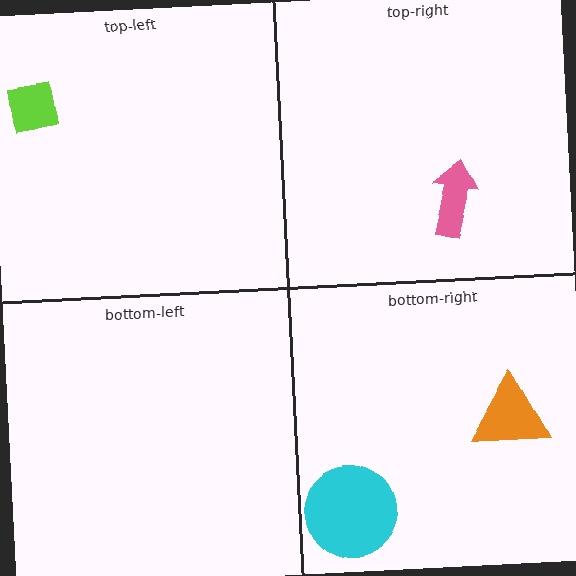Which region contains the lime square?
The top-left region.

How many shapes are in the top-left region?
1.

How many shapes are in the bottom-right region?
2.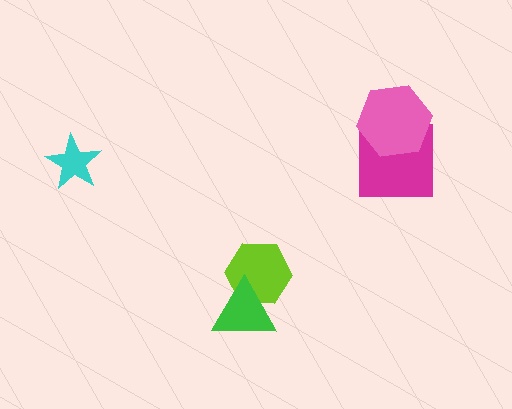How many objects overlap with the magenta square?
1 object overlaps with the magenta square.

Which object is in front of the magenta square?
The pink hexagon is in front of the magenta square.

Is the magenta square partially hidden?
Yes, it is partially covered by another shape.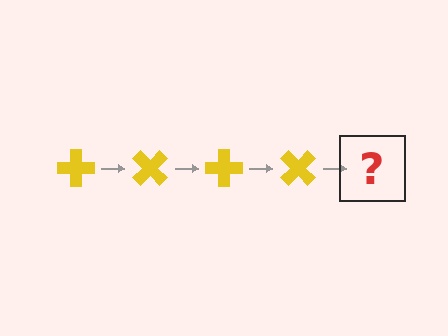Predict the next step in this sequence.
The next step is a yellow cross rotated 180 degrees.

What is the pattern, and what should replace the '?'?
The pattern is that the cross rotates 45 degrees each step. The '?' should be a yellow cross rotated 180 degrees.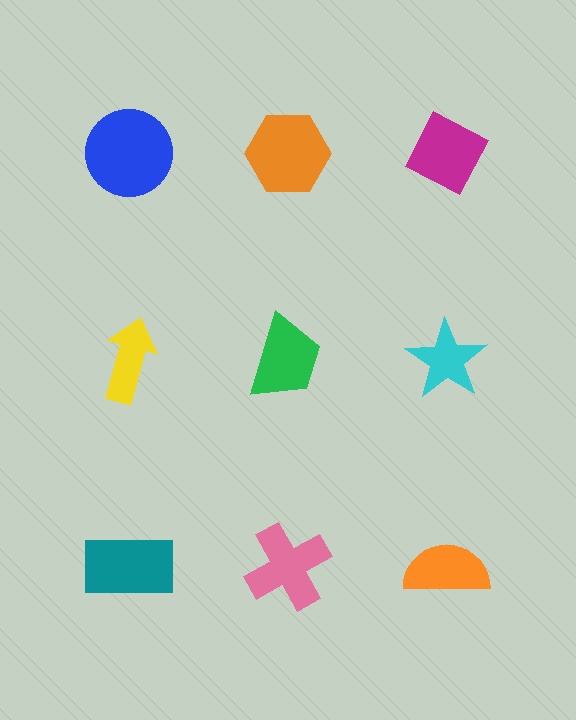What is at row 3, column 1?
A teal rectangle.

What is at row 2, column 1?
A yellow arrow.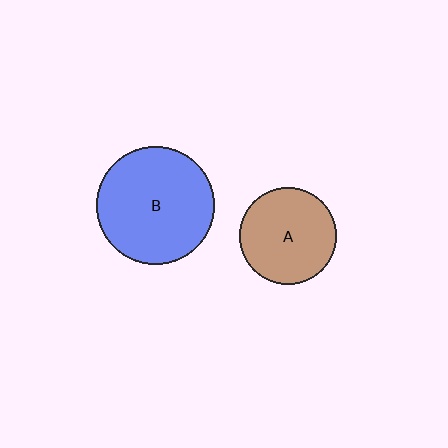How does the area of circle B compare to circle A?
Approximately 1.5 times.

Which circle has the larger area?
Circle B (blue).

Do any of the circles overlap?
No, none of the circles overlap.